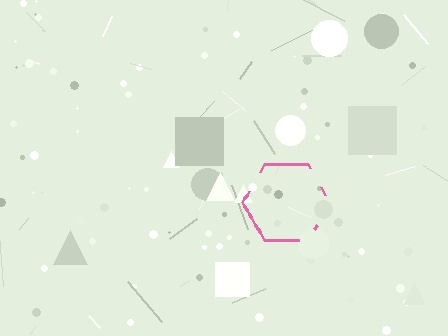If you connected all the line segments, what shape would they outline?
They would outline a hexagon.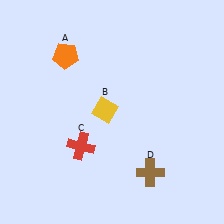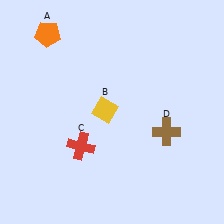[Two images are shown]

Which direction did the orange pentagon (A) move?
The orange pentagon (A) moved up.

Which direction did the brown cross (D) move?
The brown cross (D) moved up.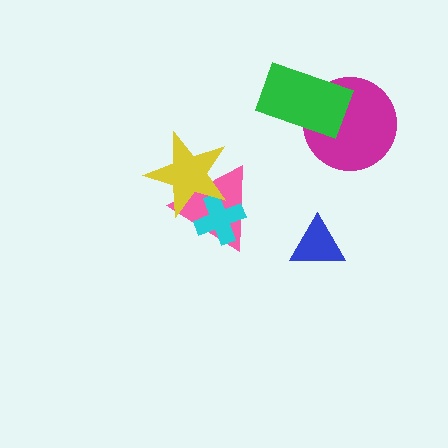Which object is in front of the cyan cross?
The yellow star is in front of the cyan cross.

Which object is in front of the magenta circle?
The green rectangle is in front of the magenta circle.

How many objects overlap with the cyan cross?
2 objects overlap with the cyan cross.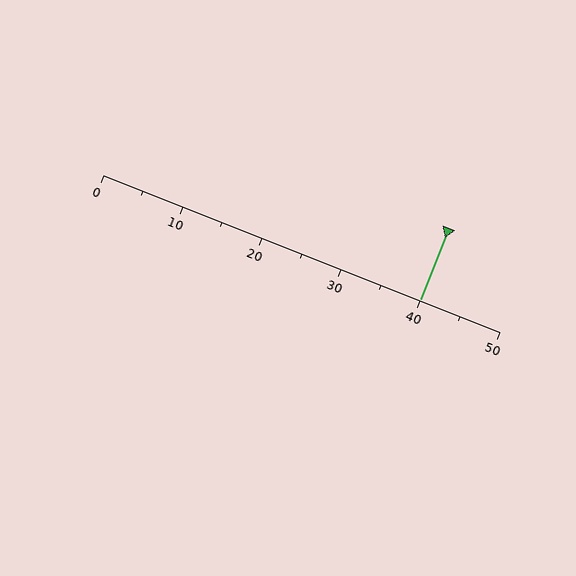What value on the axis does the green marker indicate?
The marker indicates approximately 40.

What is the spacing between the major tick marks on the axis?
The major ticks are spaced 10 apart.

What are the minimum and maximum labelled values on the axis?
The axis runs from 0 to 50.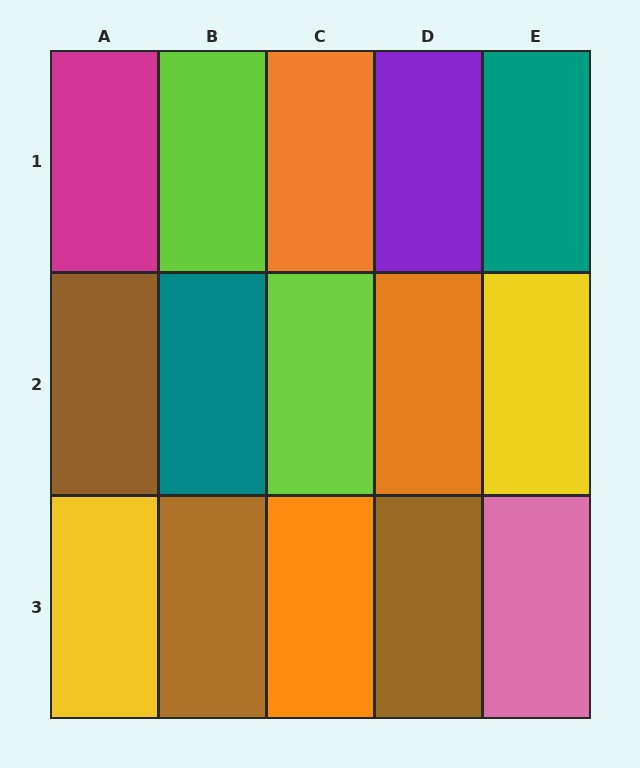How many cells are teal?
2 cells are teal.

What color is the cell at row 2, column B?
Teal.